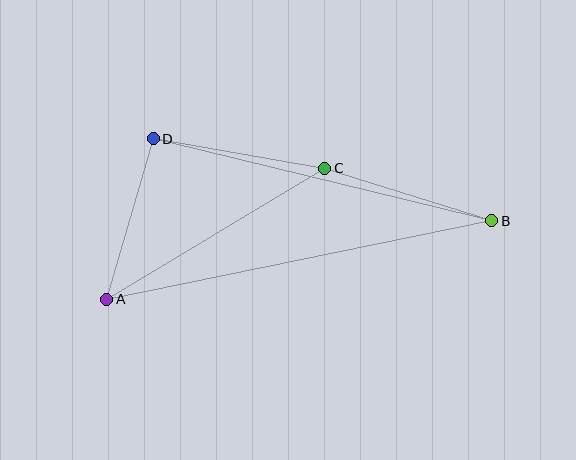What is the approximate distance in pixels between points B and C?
The distance between B and C is approximately 175 pixels.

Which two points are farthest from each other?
Points A and B are farthest from each other.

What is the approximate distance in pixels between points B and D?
The distance between B and D is approximately 348 pixels.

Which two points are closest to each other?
Points A and D are closest to each other.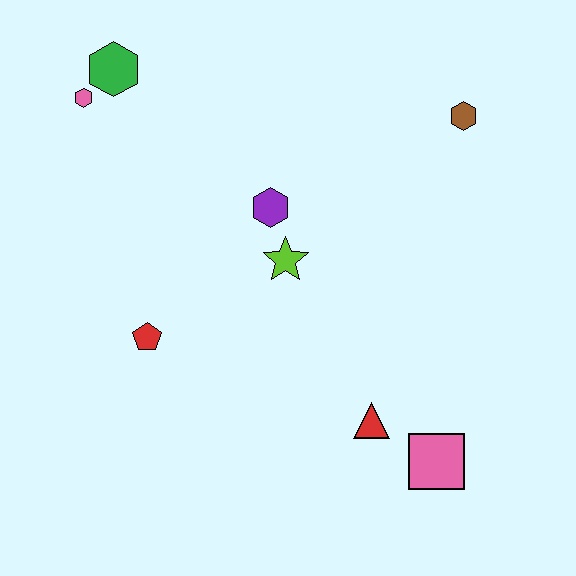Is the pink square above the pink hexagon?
No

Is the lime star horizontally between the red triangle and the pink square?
No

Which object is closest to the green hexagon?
The pink hexagon is closest to the green hexagon.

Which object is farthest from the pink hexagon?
The pink square is farthest from the pink hexagon.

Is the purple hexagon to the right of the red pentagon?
Yes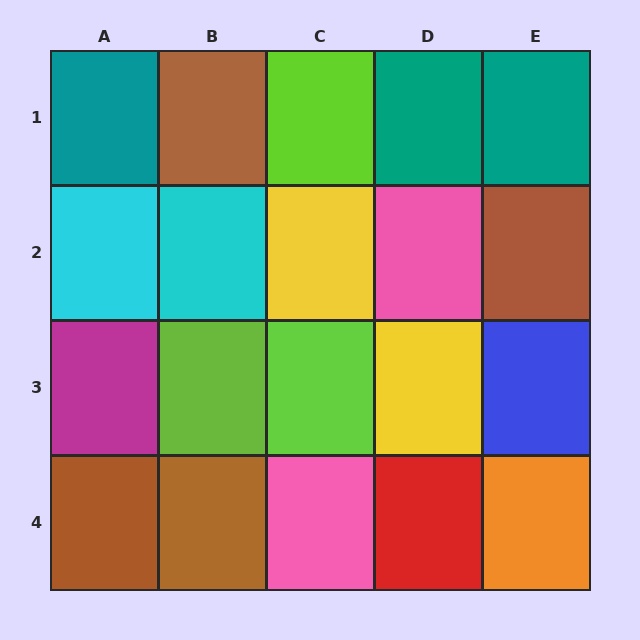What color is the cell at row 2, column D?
Pink.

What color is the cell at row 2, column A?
Cyan.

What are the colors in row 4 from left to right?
Brown, brown, pink, red, orange.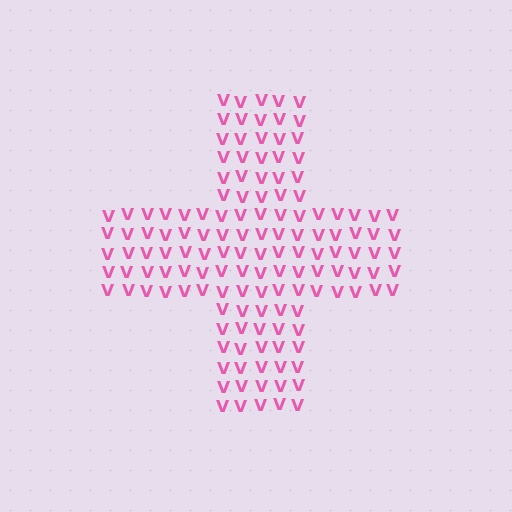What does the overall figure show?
The overall figure shows a cross.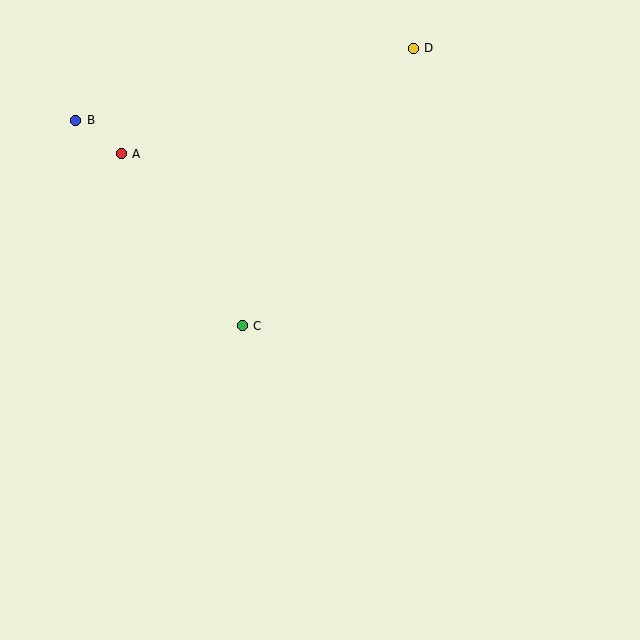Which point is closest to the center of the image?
Point C at (242, 326) is closest to the center.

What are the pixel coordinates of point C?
Point C is at (242, 326).